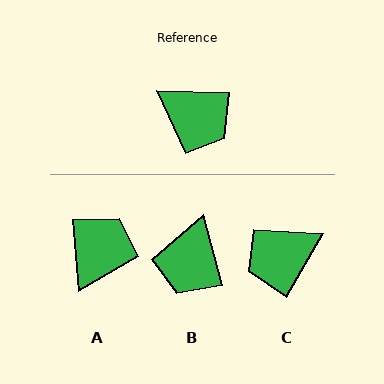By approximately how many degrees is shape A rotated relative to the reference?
Approximately 96 degrees counter-clockwise.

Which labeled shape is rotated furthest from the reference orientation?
C, about 118 degrees away.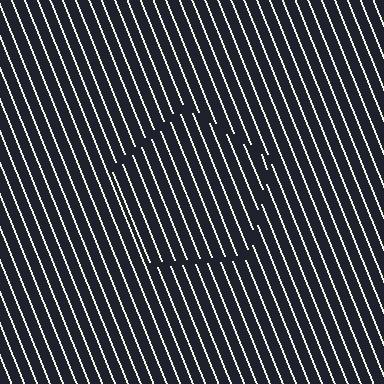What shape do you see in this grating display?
An illusory pentagon. The interior of the shape contains the same grating, shifted by half a period — the contour is defined by the phase discontinuity where line-ends from the inner and outer gratings abut.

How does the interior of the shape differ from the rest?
The interior of the shape contains the same grating, shifted by half a period — the contour is defined by the phase discontinuity where line-ends from the inner and outer gratings abut.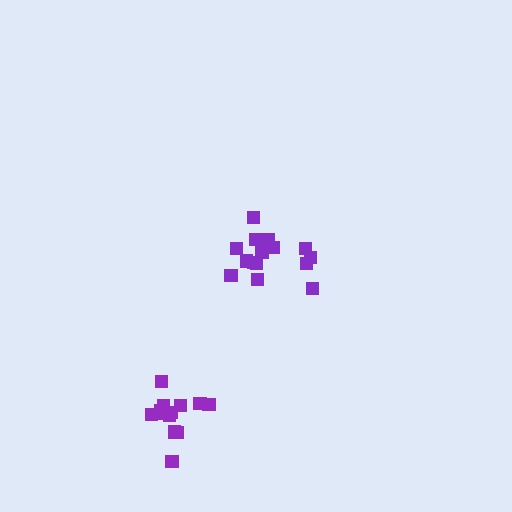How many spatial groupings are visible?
There are 2 spatial groupings.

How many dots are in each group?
Group 1: 16 dots, Group 2: 14 dots (30 total).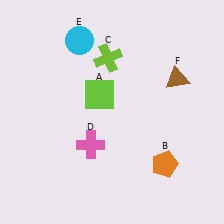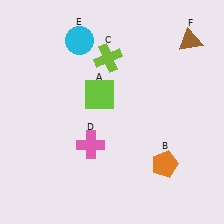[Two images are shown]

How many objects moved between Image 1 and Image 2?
1 object moved between the two images.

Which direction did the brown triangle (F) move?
The brown triangle (F) moved up.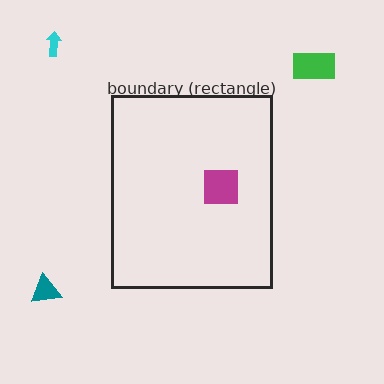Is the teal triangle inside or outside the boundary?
Outside.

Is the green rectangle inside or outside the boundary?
Outside.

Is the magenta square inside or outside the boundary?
Inside.